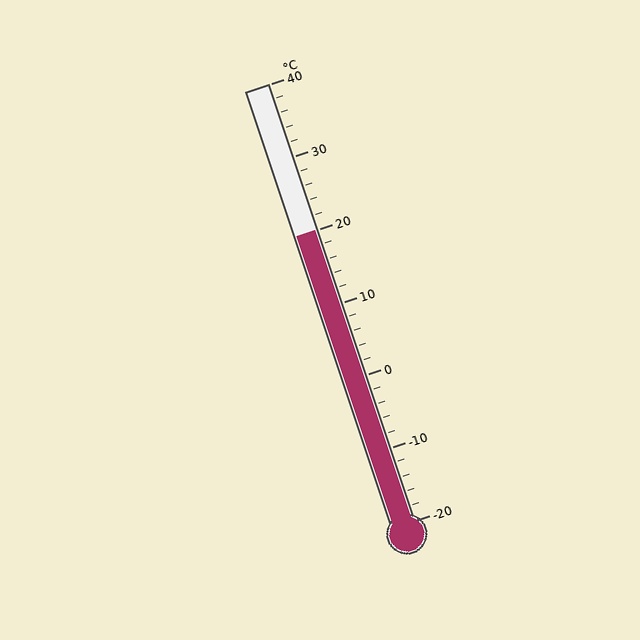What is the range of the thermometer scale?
The thermometer scale ranges from -20°C to 40°C.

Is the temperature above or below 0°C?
The temperature is above 0°C.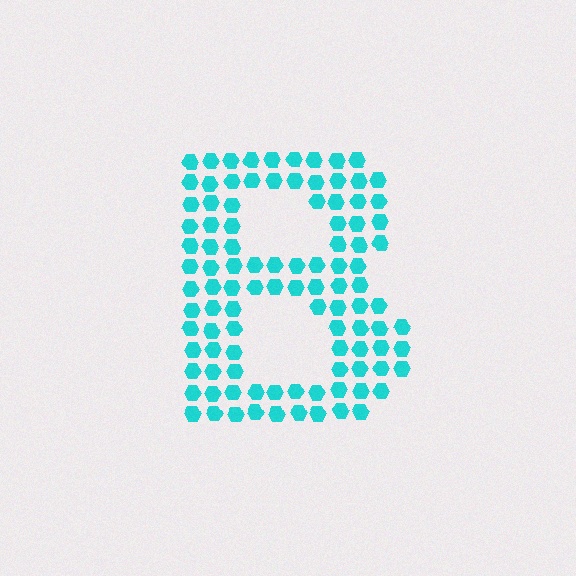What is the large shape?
The large shape is the letter B.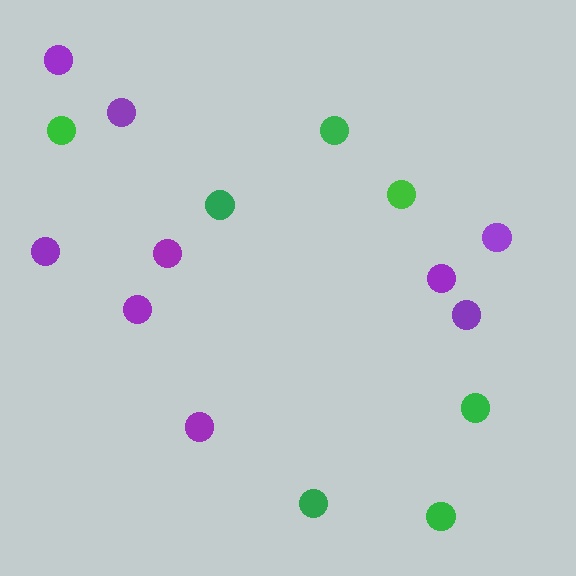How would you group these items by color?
There are 2 groups: one group of purple circles (9) and one group of green circles (7).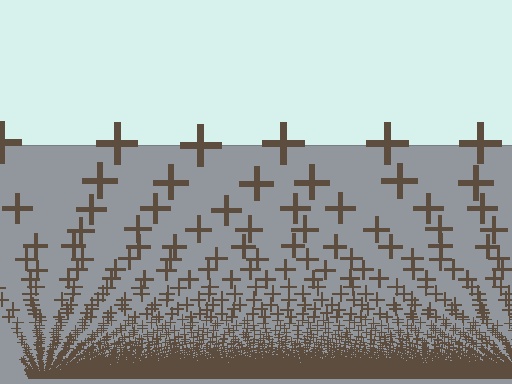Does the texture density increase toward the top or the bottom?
Density increases toward the bottom.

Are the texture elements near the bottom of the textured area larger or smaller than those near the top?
Smaller. The gradient is inverted — elements near the bottom are smaller and denser.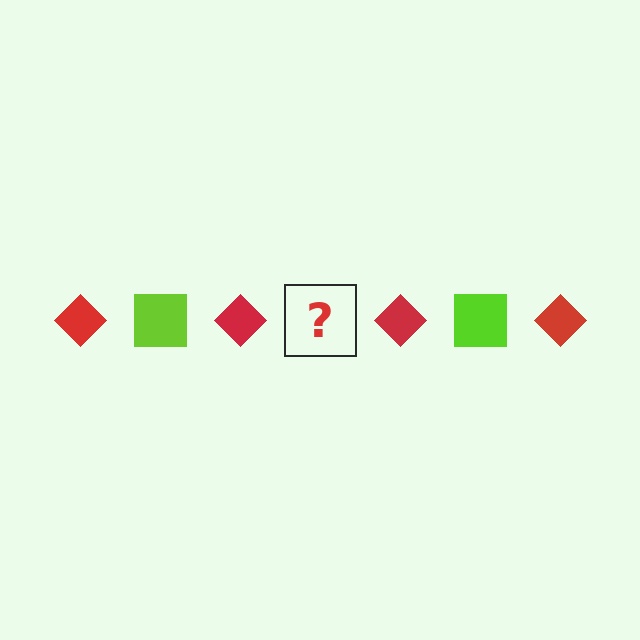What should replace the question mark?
The question mark should be replaced with a lime square.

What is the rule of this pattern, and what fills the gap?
The rule is that the pattern alternates between red diamond and lime square. The gap should be filled with a lime square.